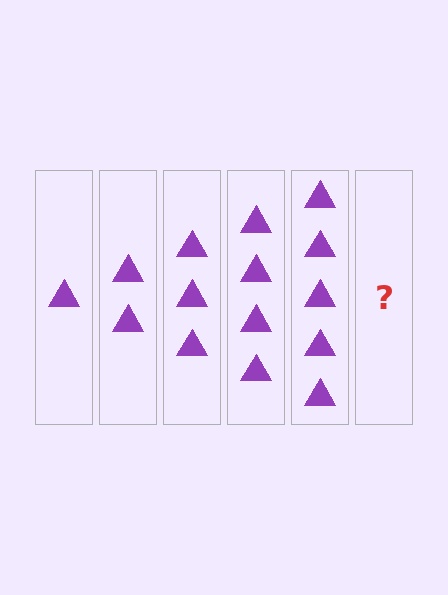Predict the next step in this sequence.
The next step is 6 triangles.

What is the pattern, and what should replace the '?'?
The pattern is that each step adds one more triangle. The '?' should be 6 triangles.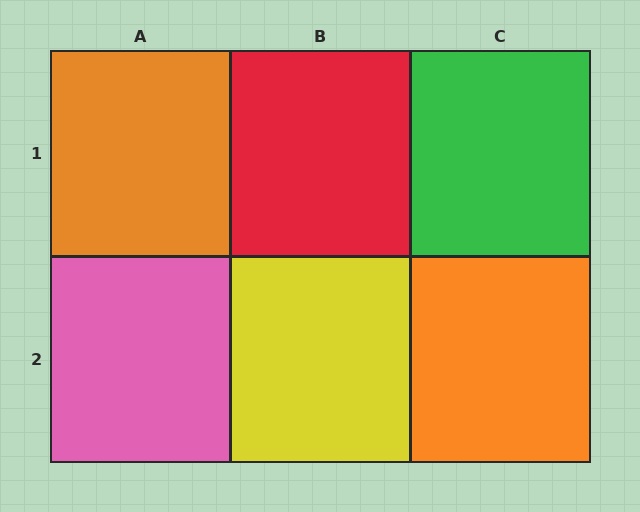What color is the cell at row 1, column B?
Red.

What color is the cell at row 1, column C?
Green.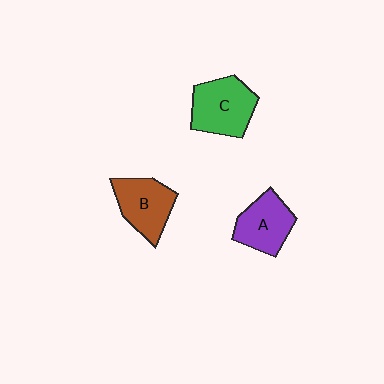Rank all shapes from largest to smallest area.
From largest to smallest: C (green), B (brown), A (purple).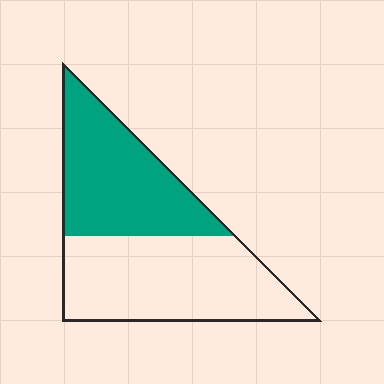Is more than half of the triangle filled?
No.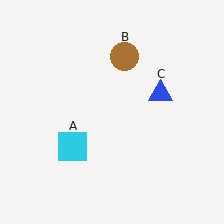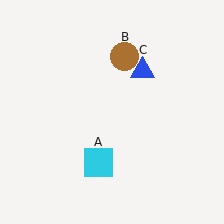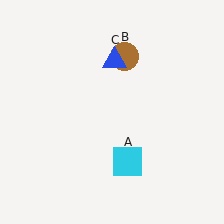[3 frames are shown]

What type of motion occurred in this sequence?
The cyan square (object A), blue triangle (object C) rotated counterclockwise around the center of the scene.